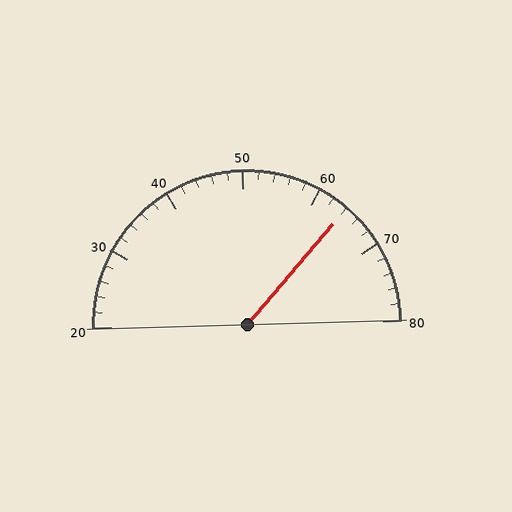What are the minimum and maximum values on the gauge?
The gauge ranges from 20 to 80.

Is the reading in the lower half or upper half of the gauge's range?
The reading is in the upper half of the range (20 to 80).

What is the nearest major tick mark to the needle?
The nearest major tick mark is 60.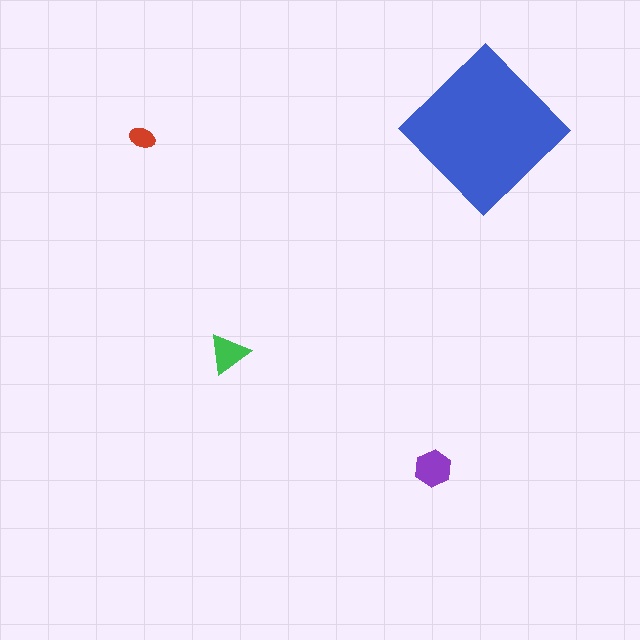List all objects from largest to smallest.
The blue diamond, the purple hexagon, the green triangle, the red ellipse.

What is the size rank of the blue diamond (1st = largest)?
1st.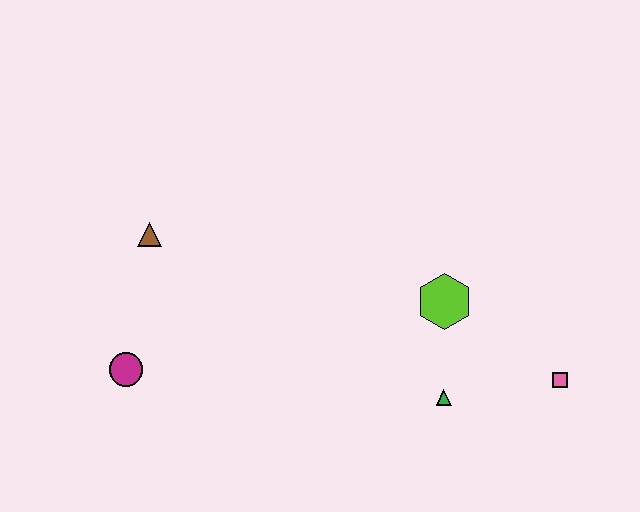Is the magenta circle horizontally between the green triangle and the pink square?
No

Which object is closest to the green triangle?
The lime hexagon is closest to the green triangle.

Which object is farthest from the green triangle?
The brown triangle is farthest from the green triangle.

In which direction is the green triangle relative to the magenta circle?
The green triangle is to the right of the magenta circle.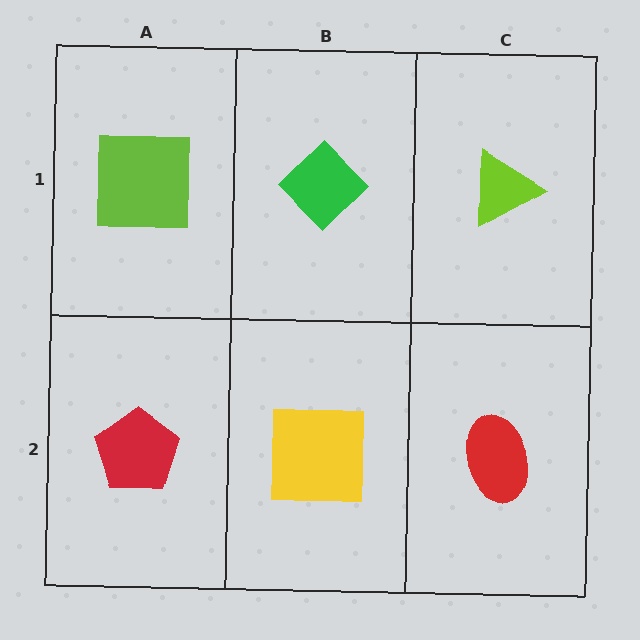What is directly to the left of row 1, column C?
A green diamond.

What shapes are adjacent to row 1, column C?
A red ellipse (row 2, column C), a green diamond (row 1, column B).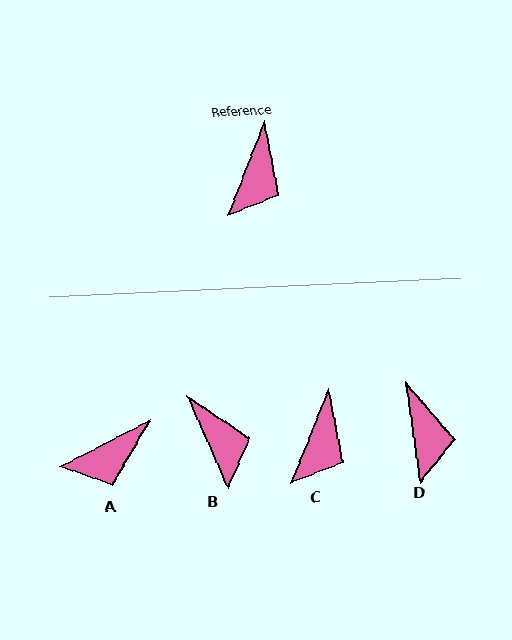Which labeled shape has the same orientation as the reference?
C.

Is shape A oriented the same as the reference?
No, it is off by about 41 degrees.